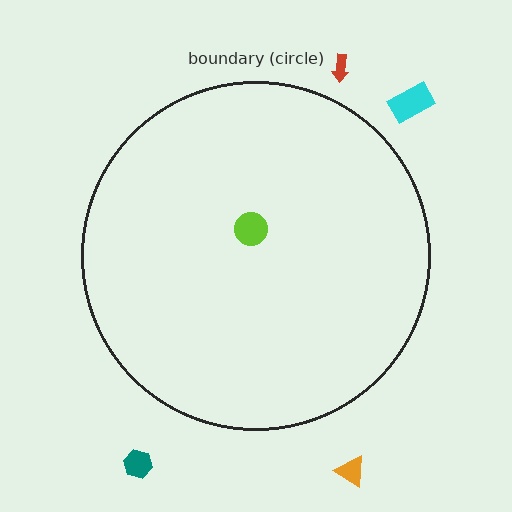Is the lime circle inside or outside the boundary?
Inside.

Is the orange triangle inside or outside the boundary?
Outside.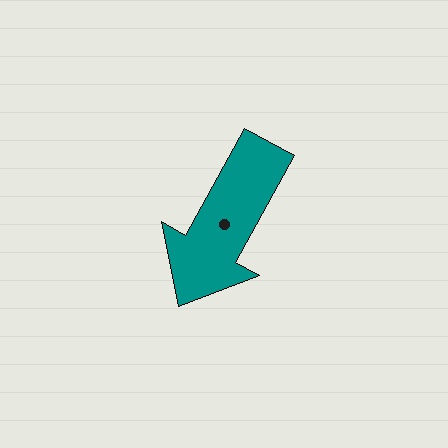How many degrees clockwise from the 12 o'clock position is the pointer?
Approximately 209 degrees.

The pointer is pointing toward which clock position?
Roughly 7 o'clock.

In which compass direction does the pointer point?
Southwest.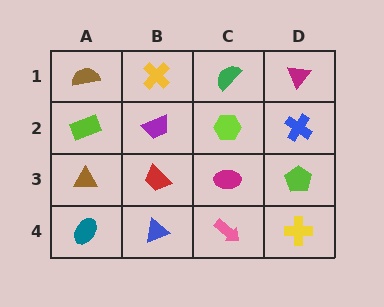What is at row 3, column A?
A brown triangle.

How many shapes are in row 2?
4 shapes.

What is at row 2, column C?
A lime hexagon.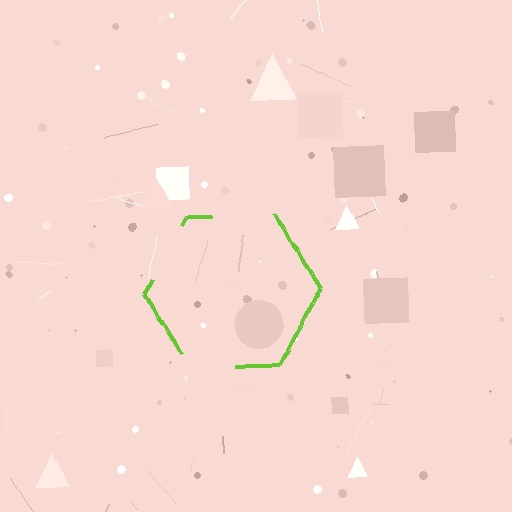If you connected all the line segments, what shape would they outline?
They would outline a hexagon.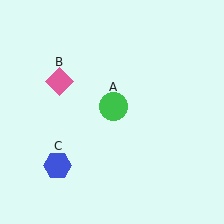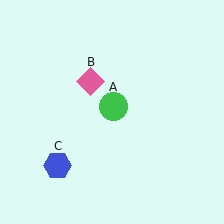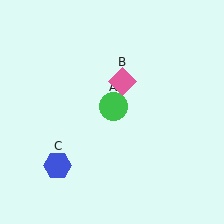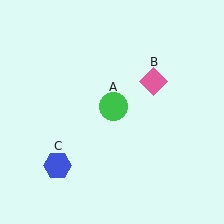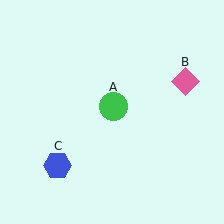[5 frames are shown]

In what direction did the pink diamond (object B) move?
The pink diamond (object B) moved right.